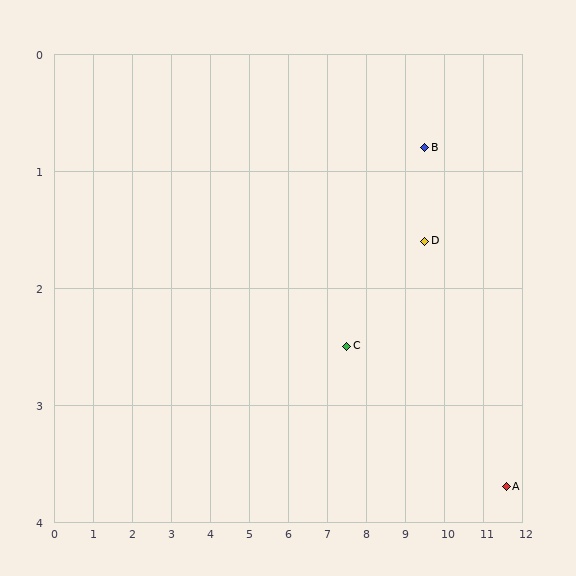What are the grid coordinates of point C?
Point C is at approximately (7.5, 2.5).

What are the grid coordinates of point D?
Point D is at approximately (9.5, 1.6).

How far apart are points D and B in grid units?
Points D and B are about 0.8 grid units apart.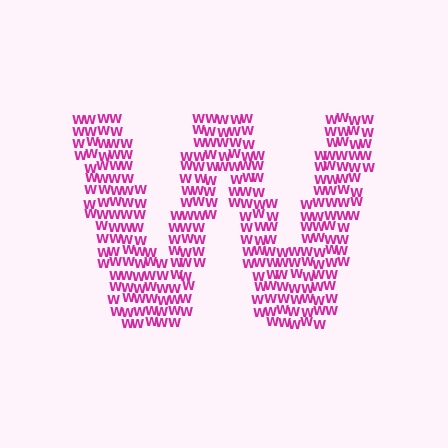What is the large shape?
The large shape is the letter W.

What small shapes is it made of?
It is made of small letter W's.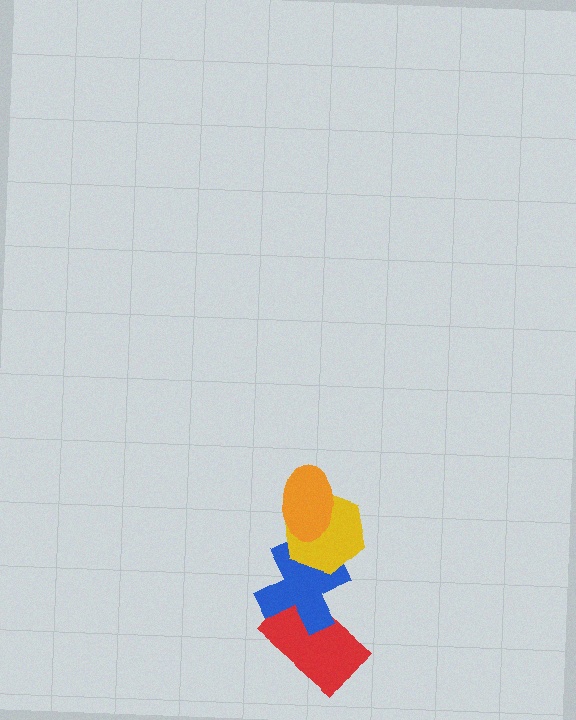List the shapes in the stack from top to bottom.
From top to bottom: the orange ellipse, the yellow hexagon, the blue cross, the red rectangle.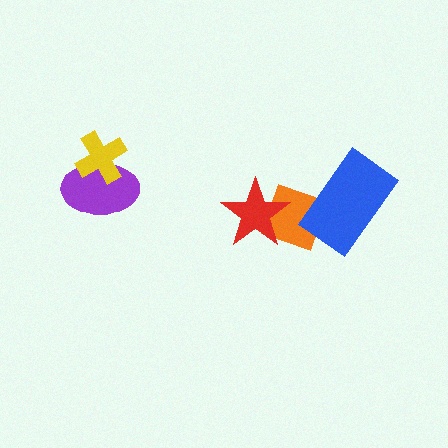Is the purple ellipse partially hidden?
Yes, it is partially covered by another shape.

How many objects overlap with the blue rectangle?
1 object overlaps with the blue rectangle.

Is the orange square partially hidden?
Yes, it is partially covered by another shape.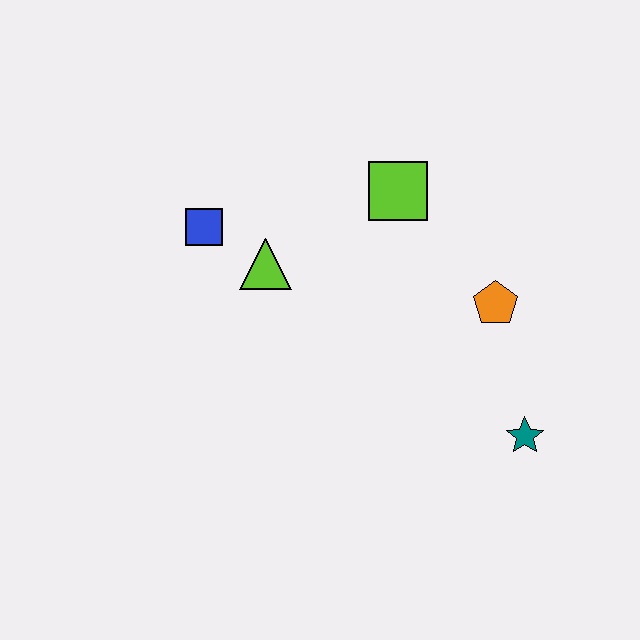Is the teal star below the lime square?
Yes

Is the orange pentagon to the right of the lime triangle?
Yes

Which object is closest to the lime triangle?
The blue square is closest to the lime triangle.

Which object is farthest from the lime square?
The teal star is farthest from the lime square.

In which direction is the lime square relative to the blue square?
The lime square is to the right of the blue square.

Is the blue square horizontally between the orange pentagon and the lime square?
No